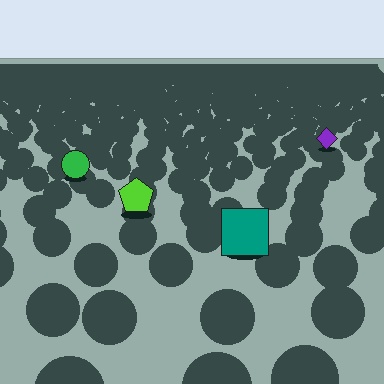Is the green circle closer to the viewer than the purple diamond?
Yes. The green circle is closer — you can tell from the texture gradient: the ground texture is coarser near it.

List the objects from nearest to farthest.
From nearest to farthest: the teal square, the lime pentagon, the green circle, the purple diamond.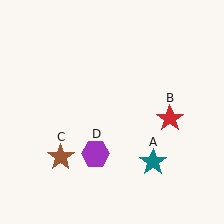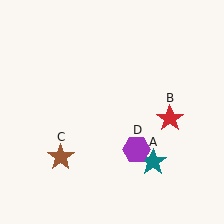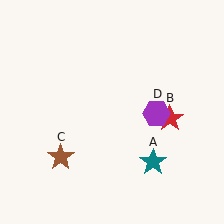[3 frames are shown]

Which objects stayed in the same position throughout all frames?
Teal star (object A) and red star (object B) and brown star (object C) remained stationary.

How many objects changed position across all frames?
1 object changed position: purple hexagon (object D).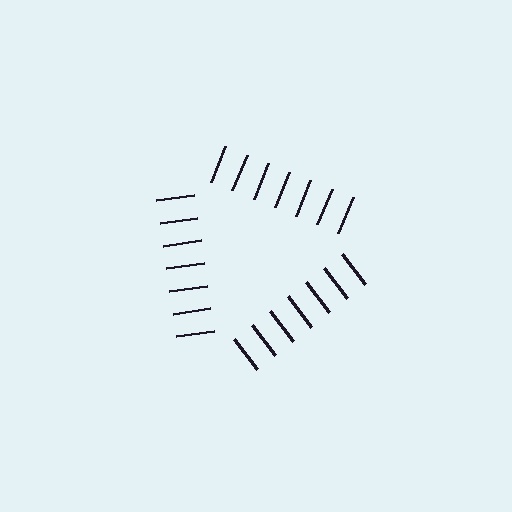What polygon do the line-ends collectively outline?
An illusory triangle — the line segments terminate on its edges but no continuous stroke is drawn.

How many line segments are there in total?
21 — 7 along each of the 3 edges.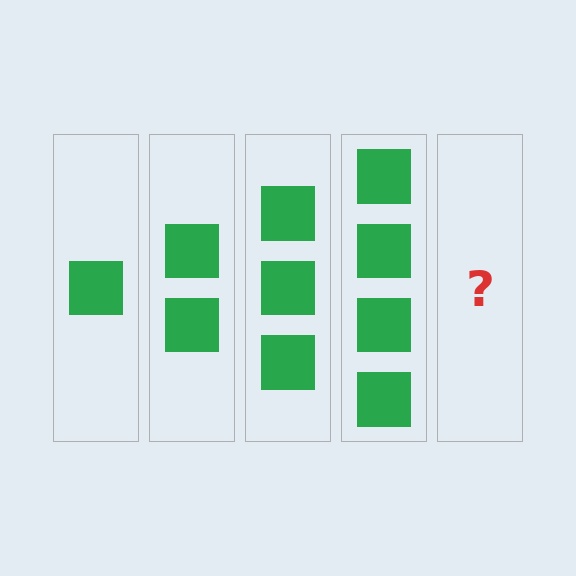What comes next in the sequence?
The next element should be 5 squares.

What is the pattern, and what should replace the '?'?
The pattern is that each step adds one more square. The '?' should be 5 squares.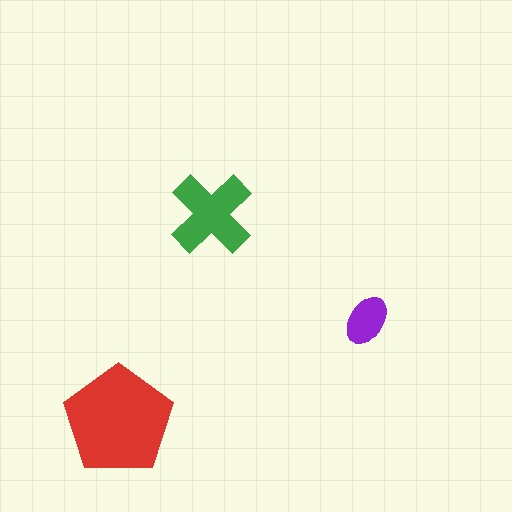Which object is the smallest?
The purple ellipse.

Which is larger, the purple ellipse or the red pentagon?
The red pentagon.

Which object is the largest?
The red pentagon.